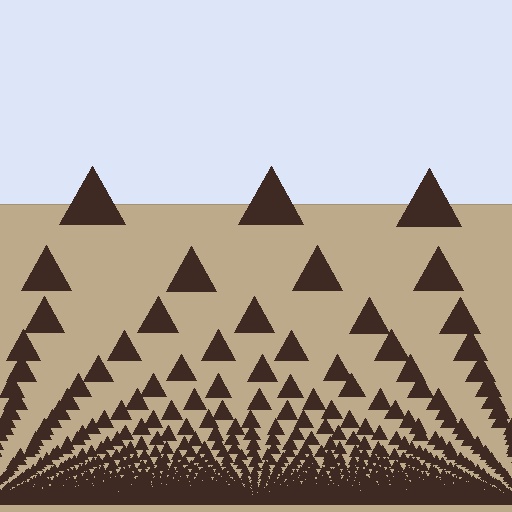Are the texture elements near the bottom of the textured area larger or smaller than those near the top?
Smaller. The gradient is inverted — elements near the bottom are smaller and denser.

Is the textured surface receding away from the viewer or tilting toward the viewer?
The surface appears to tilt toward the viewer. Texture elements get larger and sparser toward the top.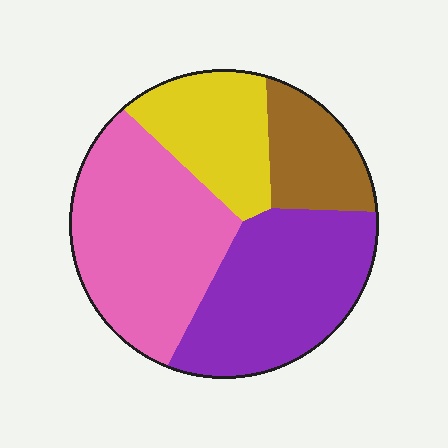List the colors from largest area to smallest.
From largest to smallest: pink, purple, yellow, brown.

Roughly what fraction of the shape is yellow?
Yellow takes up about one fifth (1/5) of the shape.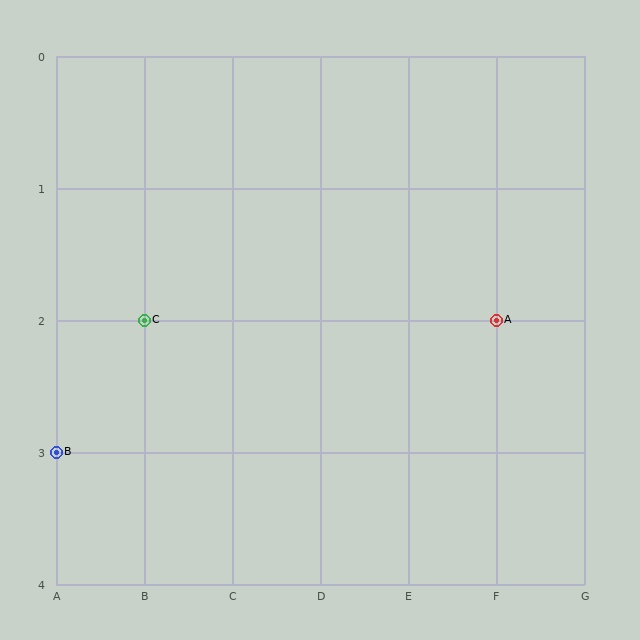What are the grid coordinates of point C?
Point C is at grid coordinates (B, 2).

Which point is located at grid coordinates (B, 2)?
Point C is at (B, 2).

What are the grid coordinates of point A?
Point A is at grid coordinates (F, 2).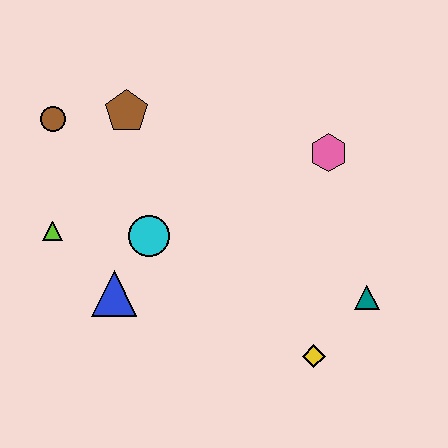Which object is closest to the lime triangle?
The blue triangle is closest to the lime triangle.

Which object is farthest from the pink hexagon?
The lime triangle is farthest from the pink hexagon.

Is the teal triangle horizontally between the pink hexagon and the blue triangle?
No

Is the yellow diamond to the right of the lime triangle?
Yes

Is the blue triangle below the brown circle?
Yes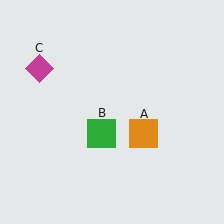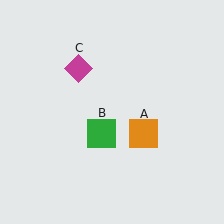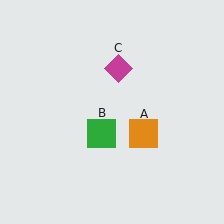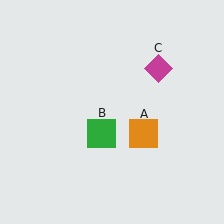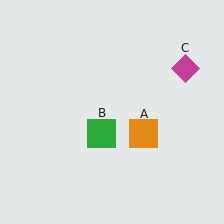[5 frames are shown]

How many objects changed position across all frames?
1 object changed position: magenta diamond (object C).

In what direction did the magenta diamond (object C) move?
The magenta diamond (object C) moved right.